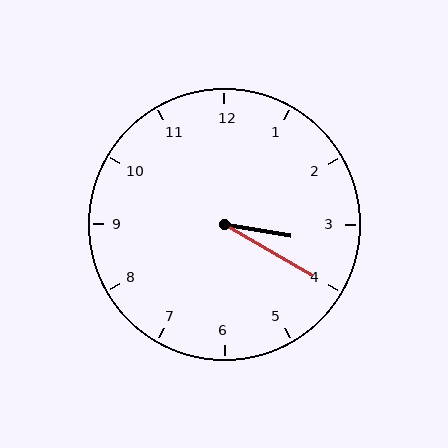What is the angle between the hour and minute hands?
Approximately 20 degrees.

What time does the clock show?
3:20.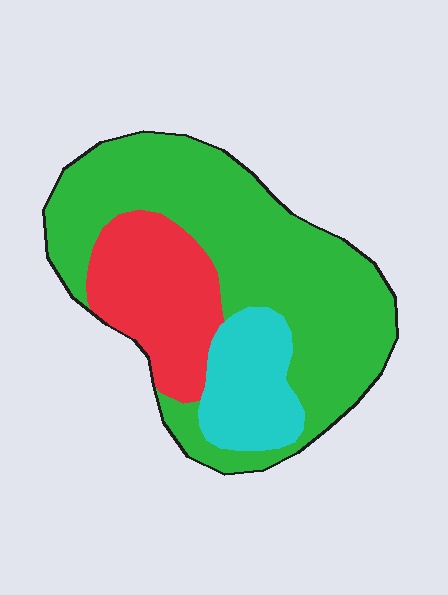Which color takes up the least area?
Cyan, at roughly 15%.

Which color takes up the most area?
Green, at roughly 60%.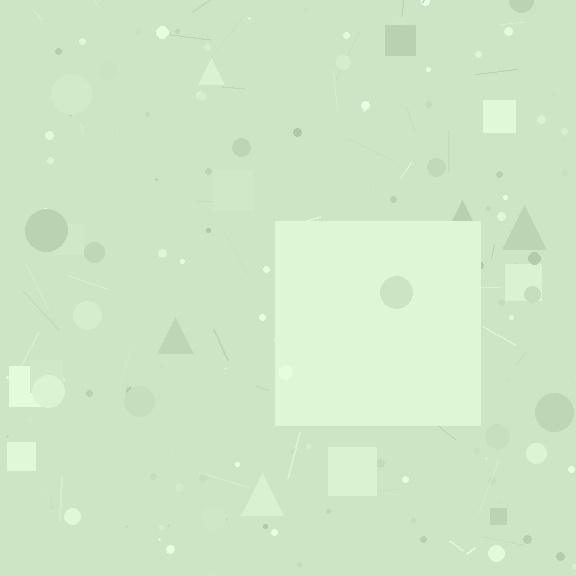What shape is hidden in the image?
A square is hidden in the image.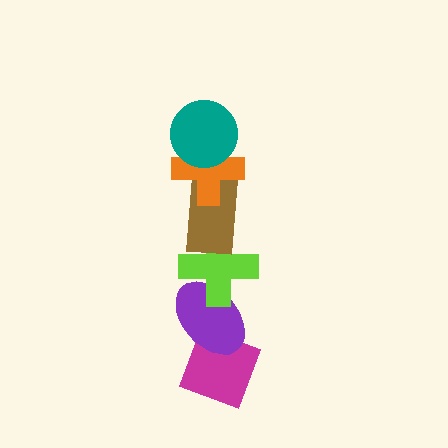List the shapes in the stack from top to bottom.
From top to bottom: the teal circle, the orange cross, the brown rectangle, the lime cross, the purple ellipse, the magenta diamond.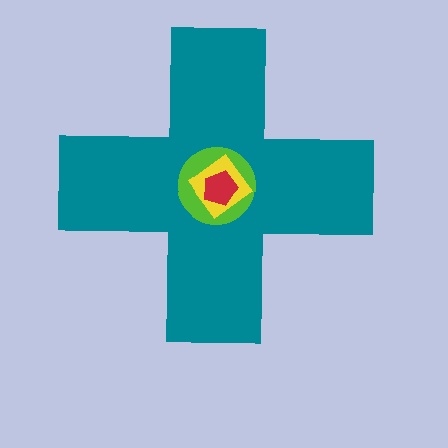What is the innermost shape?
The red pentagon.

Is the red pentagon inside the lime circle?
Yes.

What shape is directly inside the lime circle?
The yellow diamond.